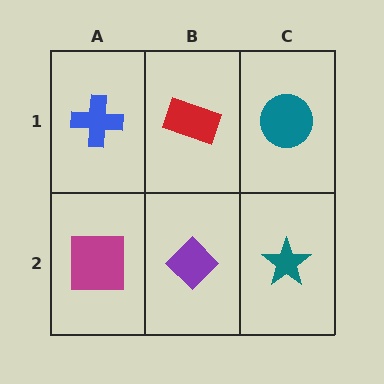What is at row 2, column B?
A purple diamond.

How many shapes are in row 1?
3 shapes.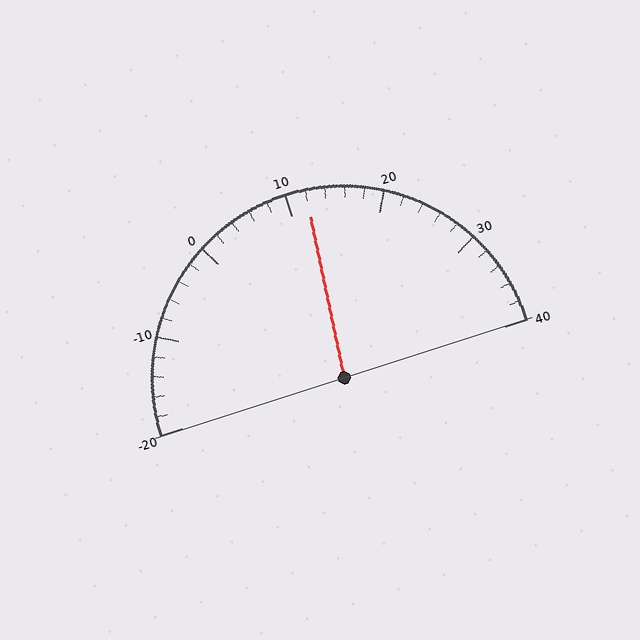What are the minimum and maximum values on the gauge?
The gauge ranges from -20 to 40.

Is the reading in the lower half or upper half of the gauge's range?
The reading is in the upper half of the range (-20 to 40).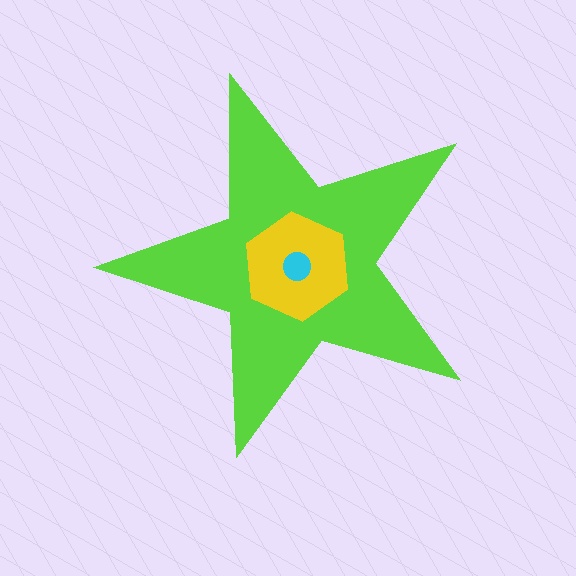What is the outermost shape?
The lime star.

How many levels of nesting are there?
3.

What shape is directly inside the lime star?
The yellow hexagon.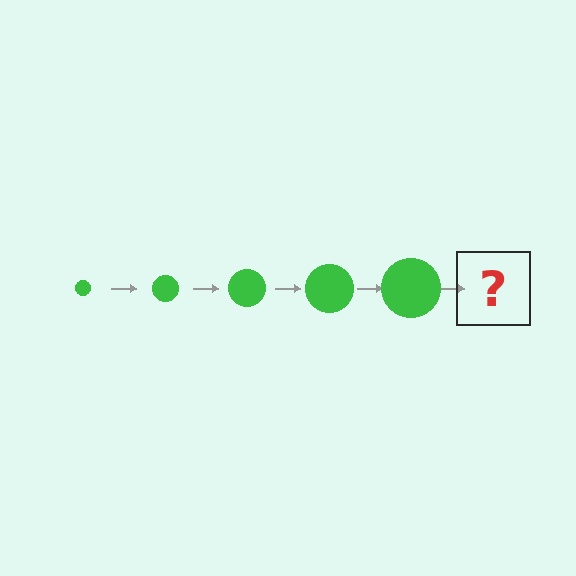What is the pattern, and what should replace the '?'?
The pattern is that the circle gets progressively larger each step. The '?' should be a green circle, larger than the previous one.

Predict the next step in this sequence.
The next step is a green circle, larger than the previous one.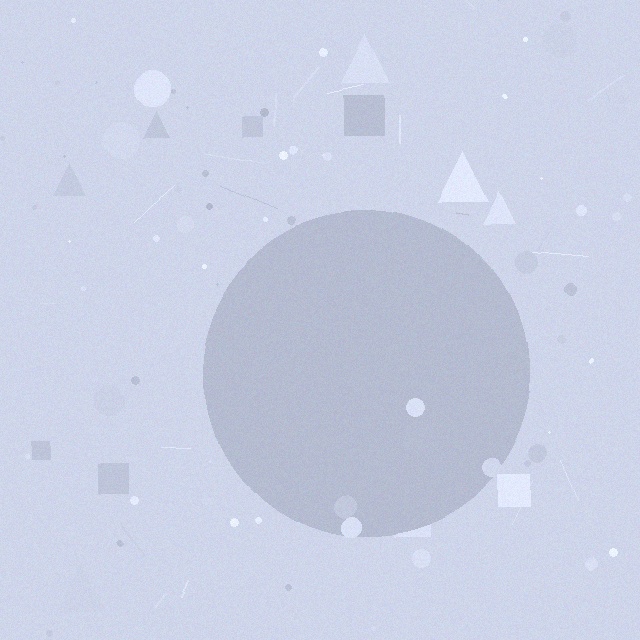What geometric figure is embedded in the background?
A circle is embedded in the background.